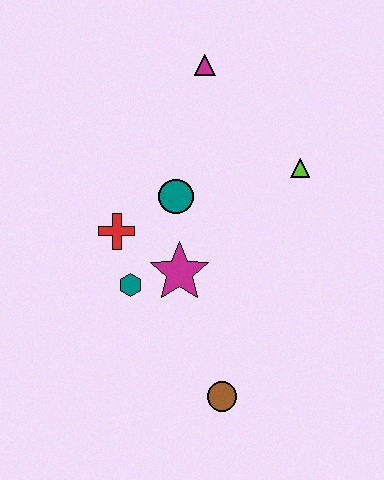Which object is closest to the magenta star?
The teal hexagon is closest to the magenta star.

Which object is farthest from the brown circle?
The magenta triangle is farthest from the brown circle.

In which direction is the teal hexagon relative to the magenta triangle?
The teal hexagon is below the magenta triangle.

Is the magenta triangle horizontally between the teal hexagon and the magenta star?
No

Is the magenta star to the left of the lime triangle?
Yes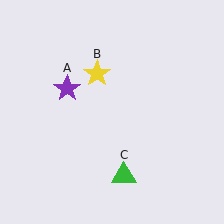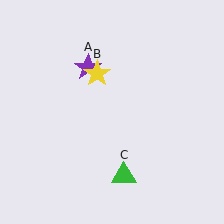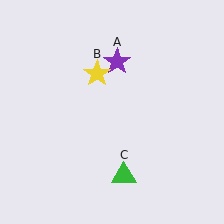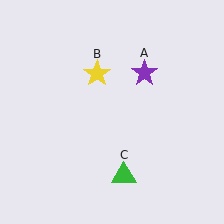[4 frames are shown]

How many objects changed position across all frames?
1 object changed position: purple star (object A).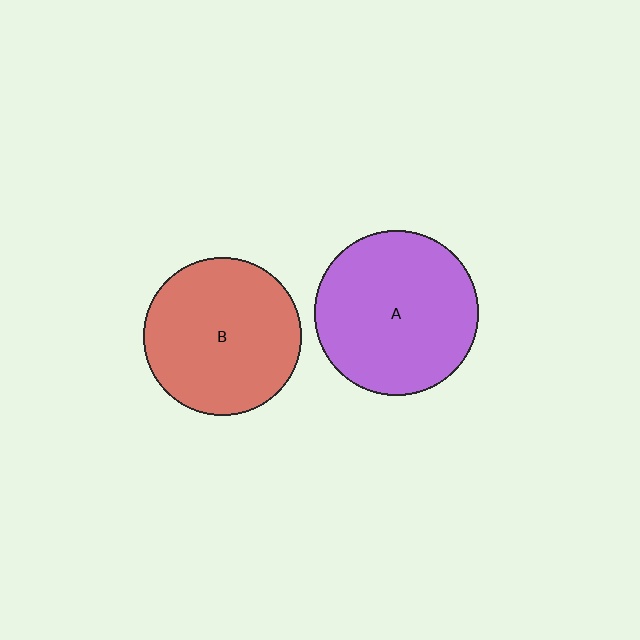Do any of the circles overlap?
No, none of the circles overlap.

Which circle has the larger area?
Circle A (purple).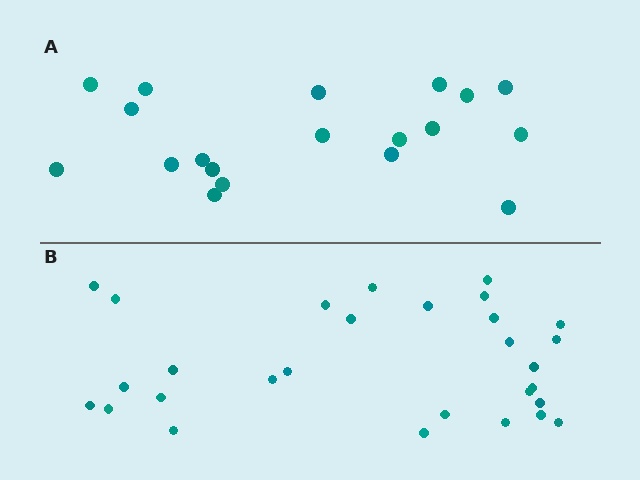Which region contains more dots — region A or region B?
Region B (the bottom region) has more dots.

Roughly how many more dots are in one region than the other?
Region B has roughly 10 or so more dots than region A.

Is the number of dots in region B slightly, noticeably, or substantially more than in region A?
Region B has substantially more. The ratio is roughly 1.5 to 1.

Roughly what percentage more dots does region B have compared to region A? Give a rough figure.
About 55% more.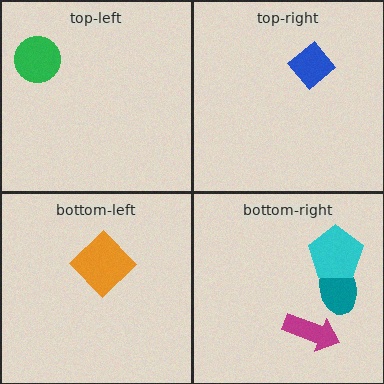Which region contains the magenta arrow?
The bottom-right region.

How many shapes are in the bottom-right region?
3.